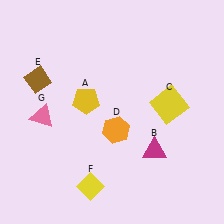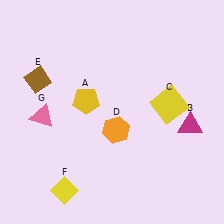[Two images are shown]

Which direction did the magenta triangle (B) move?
The magenta triangle (B) moved right.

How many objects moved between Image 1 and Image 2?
2 objects moved between the two images.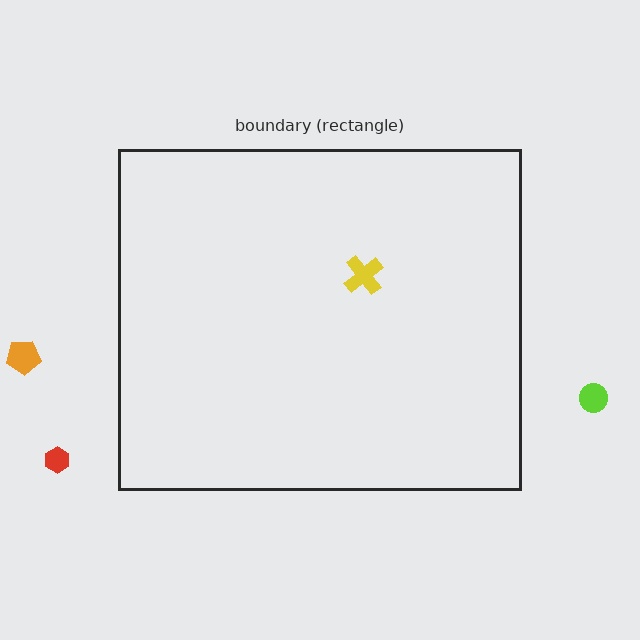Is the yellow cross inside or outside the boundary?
Inside.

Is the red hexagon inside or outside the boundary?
Outside.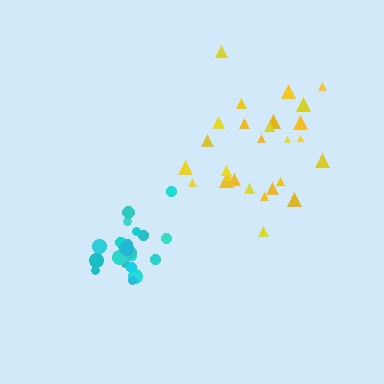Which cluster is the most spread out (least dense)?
Yellow.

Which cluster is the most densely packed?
Cyan.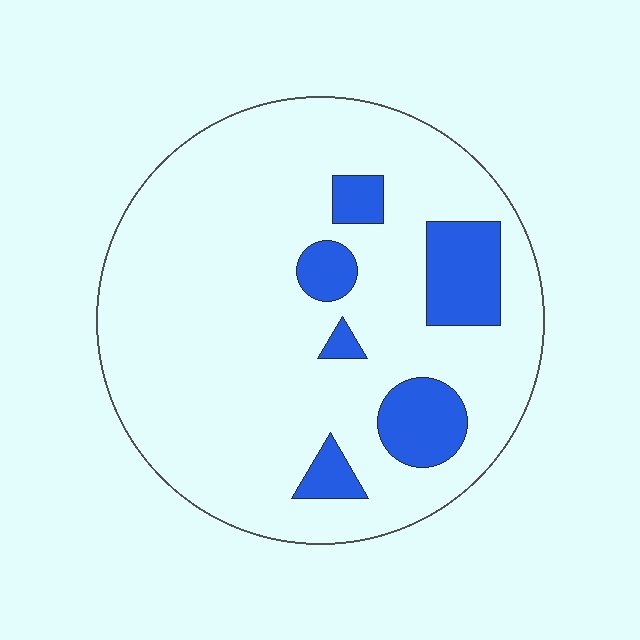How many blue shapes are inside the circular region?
6.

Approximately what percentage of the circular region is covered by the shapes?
Approximately 15%.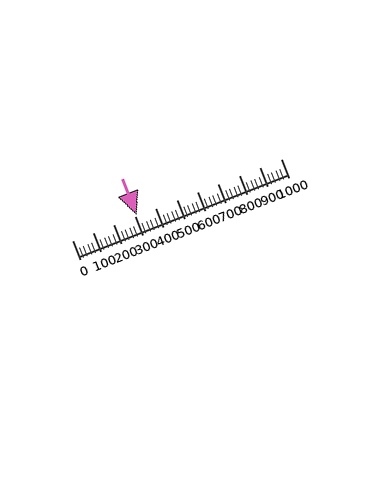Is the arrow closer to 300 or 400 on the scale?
The arrow is closer to 300.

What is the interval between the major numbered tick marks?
The major tick marks are spaced 100 units apart.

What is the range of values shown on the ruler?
The ruler shows values from 0 to 1000.